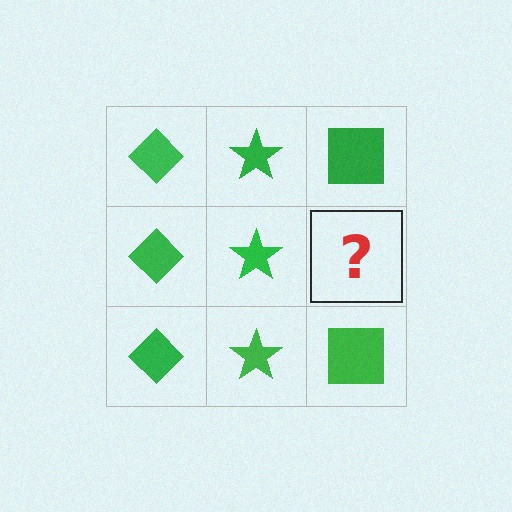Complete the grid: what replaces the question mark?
The question mark should be replaced with a green square.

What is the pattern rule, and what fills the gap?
The rule is that each column has a consistent shape. The gap should be filled with a green square.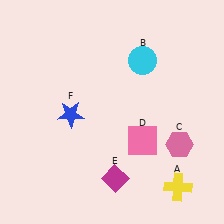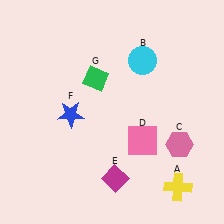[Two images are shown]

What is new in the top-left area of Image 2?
A green diamond (G) was added in the top-left area of Image 2.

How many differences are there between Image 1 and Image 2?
There is 1 difference between the two images.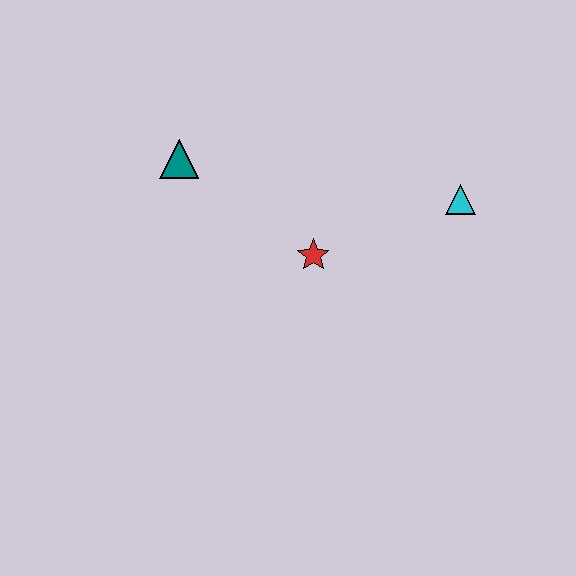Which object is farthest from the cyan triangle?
The teal triangle is farthest from the cyan triangle.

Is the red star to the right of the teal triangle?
Yes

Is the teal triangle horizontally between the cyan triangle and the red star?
No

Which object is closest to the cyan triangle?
The red star is closest to the cyan triangle.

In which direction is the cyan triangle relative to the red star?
The cyan triangle is to the right of the red star.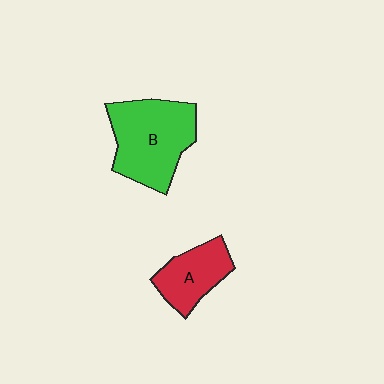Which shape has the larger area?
Shape B (green).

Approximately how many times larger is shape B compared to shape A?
Approximately 1.7 times.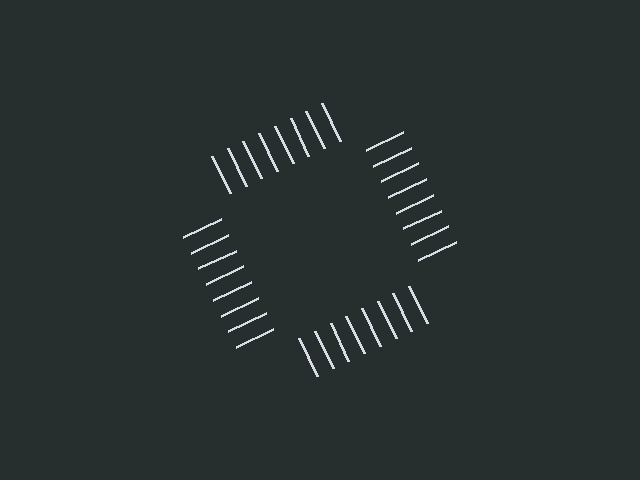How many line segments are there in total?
32 — 8 along each of the 4 edges.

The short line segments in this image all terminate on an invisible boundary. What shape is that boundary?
An illusory square — the line segments terminate on its edges but no continuous stroke is drawn.